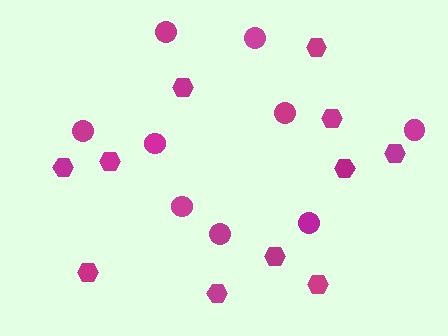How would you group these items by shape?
There are 2 groups: one group of hexagons (11) and one group of circles (9).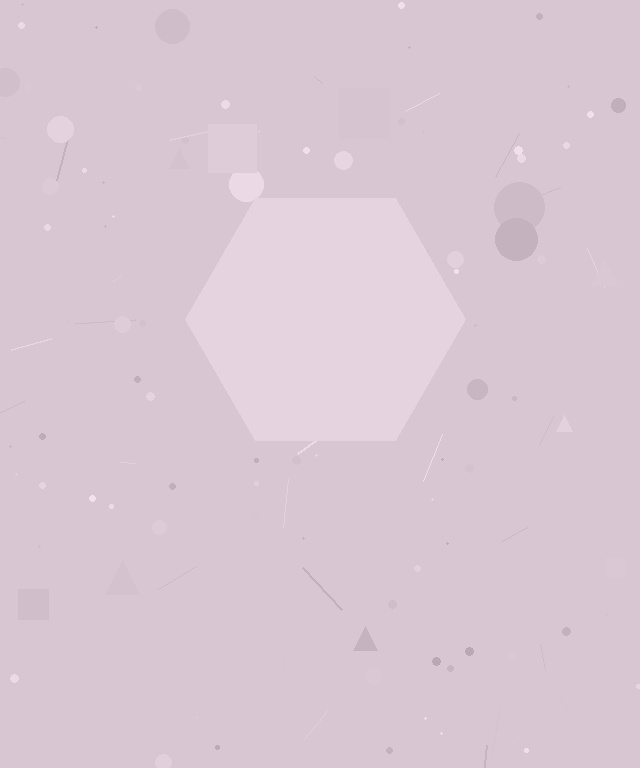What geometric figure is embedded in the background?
A hexagon is embedded in the background.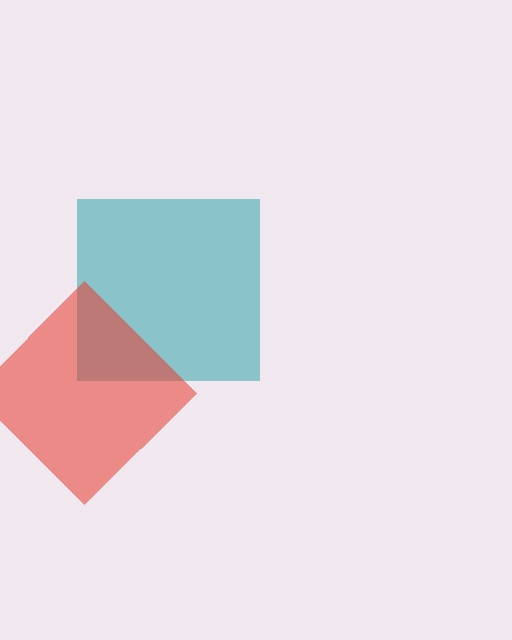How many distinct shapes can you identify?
There are 2 distinct shapes: a teal square, a red diamond.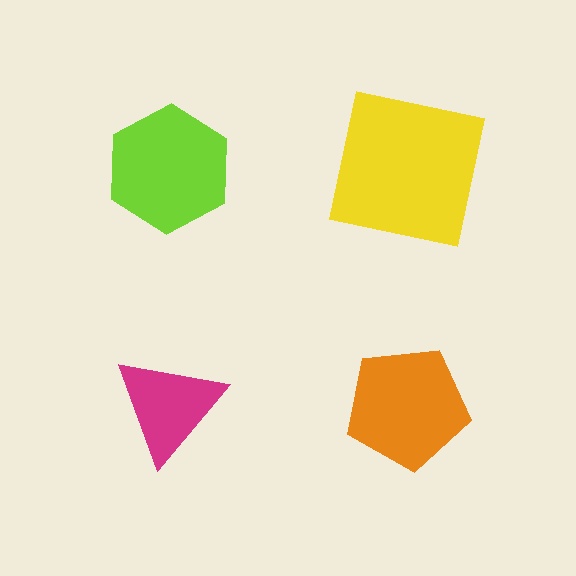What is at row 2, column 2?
An orange pentagon.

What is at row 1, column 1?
A lime hexagon.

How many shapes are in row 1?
2 shapes.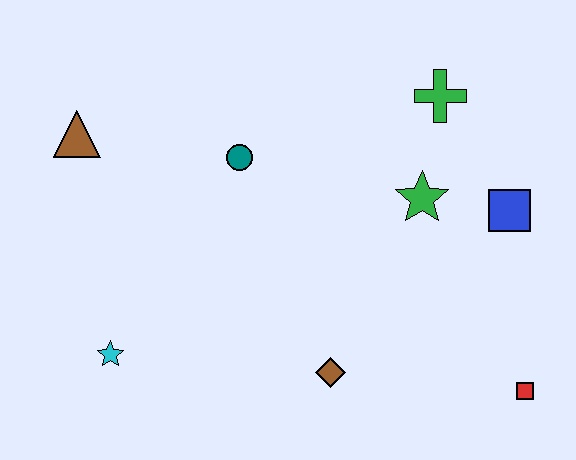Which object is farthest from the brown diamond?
The brown triangle is farthest from the brown diamond.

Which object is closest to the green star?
The blue square is closest to the green star.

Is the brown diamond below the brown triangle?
Yes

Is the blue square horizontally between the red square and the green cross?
Yes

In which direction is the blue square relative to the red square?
The blue square is above the red square.